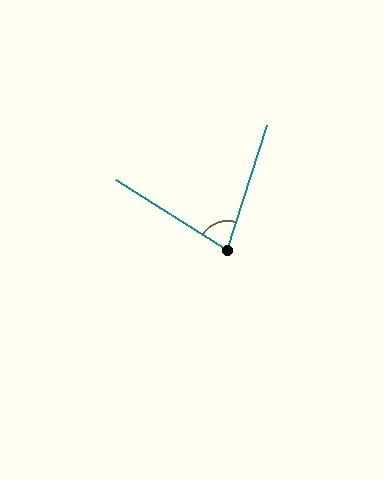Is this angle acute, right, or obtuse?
It is acute.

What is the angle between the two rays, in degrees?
Approximately 75 degrees.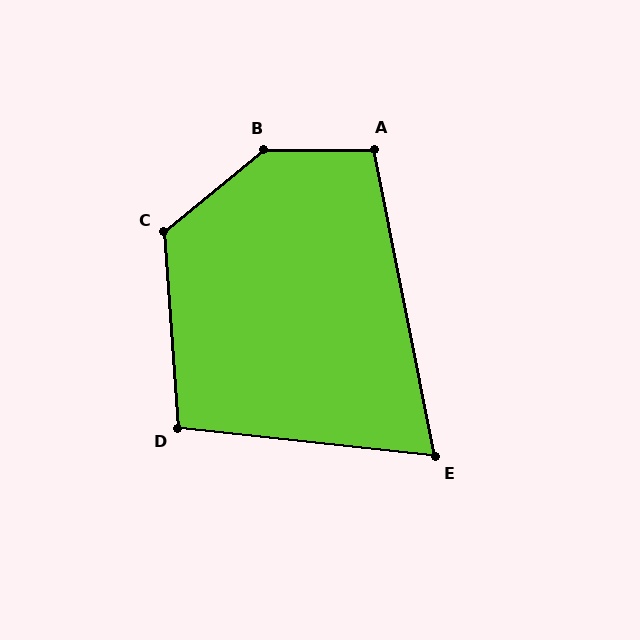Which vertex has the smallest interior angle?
E, at approximately 73 degrees.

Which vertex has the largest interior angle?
B, at approximately 141 degrees.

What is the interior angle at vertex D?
Approximately 100 degrees (obtuse).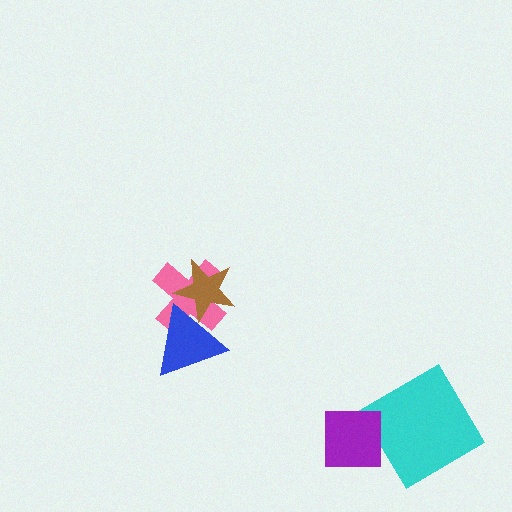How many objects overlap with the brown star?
2 objects overlap with the brown star.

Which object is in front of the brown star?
The blue triangle is in front of the brown star.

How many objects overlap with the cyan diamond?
0 objects overlap with the cyan diamond.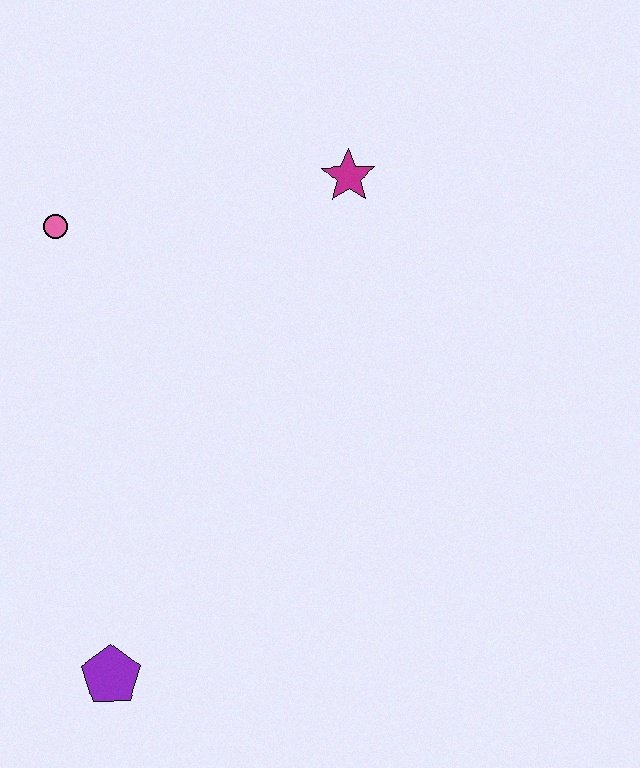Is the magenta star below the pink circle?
No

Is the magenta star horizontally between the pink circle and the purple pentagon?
No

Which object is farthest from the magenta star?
The purple pentagon is farthest from the magenta star.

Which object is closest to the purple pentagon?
The pink circle is closest to the purple pentagon.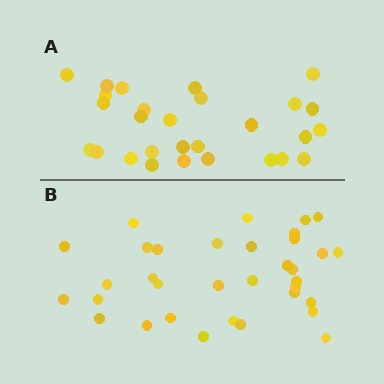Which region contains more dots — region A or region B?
Region B (the bottom region) has more dots.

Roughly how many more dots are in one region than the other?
Region B has about 6 more dots than region A.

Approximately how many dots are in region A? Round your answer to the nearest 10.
About 30 dots. (The exact count is 28, which rounds to 30.)